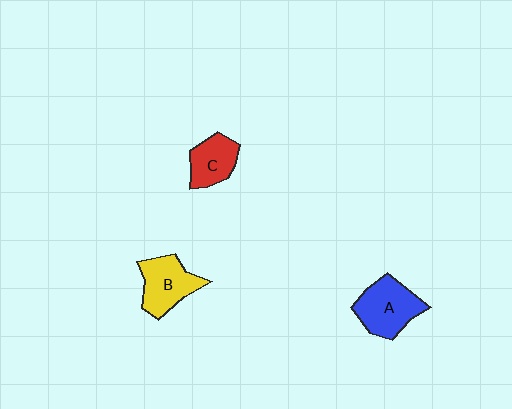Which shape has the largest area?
Shape A (blue).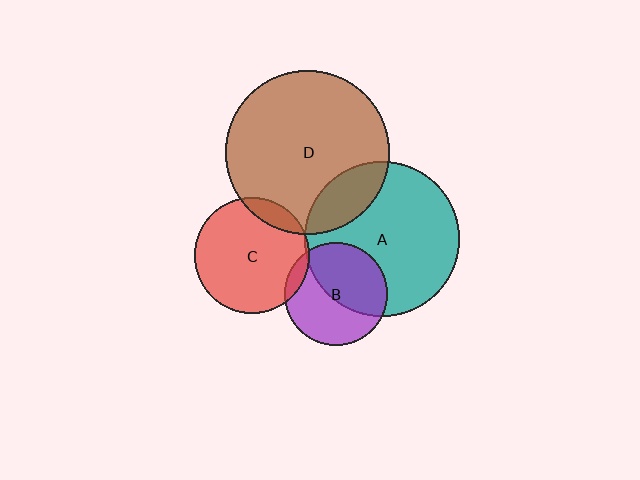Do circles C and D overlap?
Yes.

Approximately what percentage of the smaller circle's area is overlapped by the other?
Approximately 10%.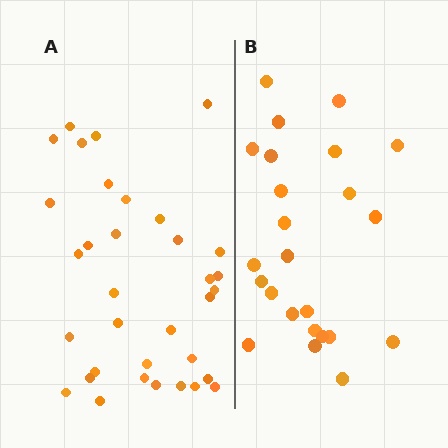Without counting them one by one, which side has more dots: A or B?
Region A (the left region) has more dots.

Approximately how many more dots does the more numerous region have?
Region A has roughly 10 or so more dots than region B.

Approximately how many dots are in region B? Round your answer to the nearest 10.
About 20 dots. (The exact count is 24, which rounds to 20.)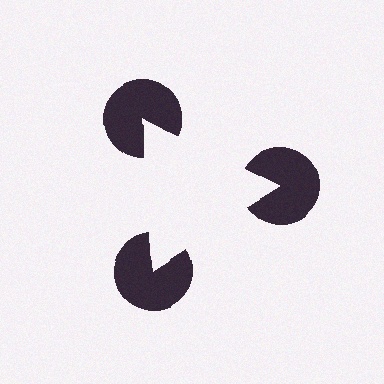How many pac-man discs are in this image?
There are 3 — one at each vertex of the illusory triangle.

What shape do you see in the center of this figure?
An illusory triangle — its edges are inferred from the aligned wedge cuts in the pac-man discs, not physically drawn.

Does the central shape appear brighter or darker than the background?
It typically appears slightly brighter than the background, even though no actual brightness change is drawn.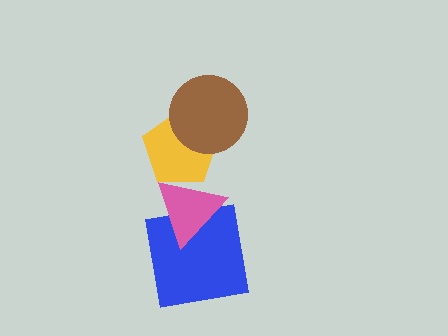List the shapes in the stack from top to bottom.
From top to bottom: the brown circle, the yellow pentagon, the pink triangle, the blue square.